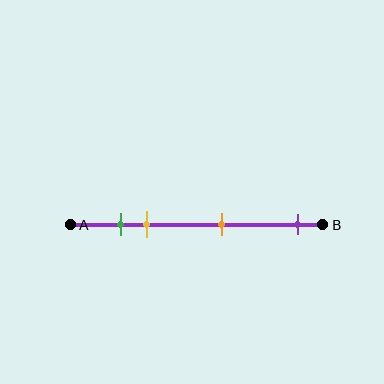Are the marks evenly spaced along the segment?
No, the marks are not evenly spaced.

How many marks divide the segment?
There are 4 marks dividing the segment.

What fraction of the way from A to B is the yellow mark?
The yellow mark is approximately 30% (0.3) of the way from A to B.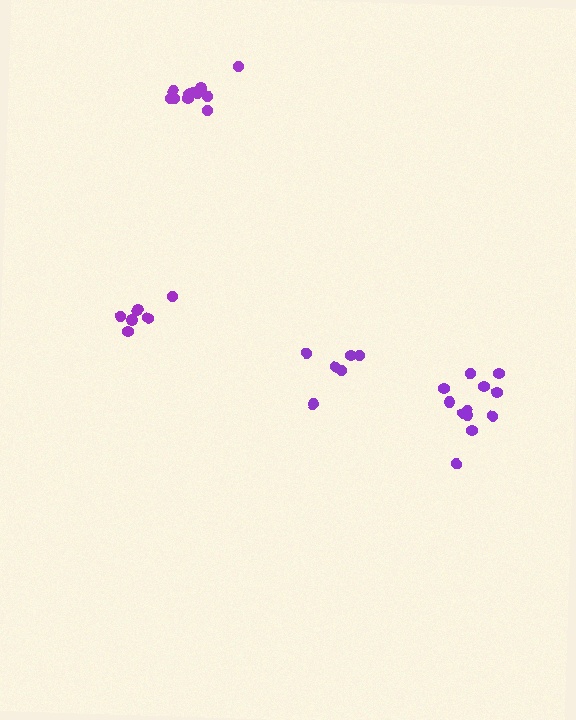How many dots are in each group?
Group 1: 12 dots, Group 2: 12 dots, Group 3: 6 dots, Group 4: 6 dots (36 total).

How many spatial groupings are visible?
There are 4 spatial groupings.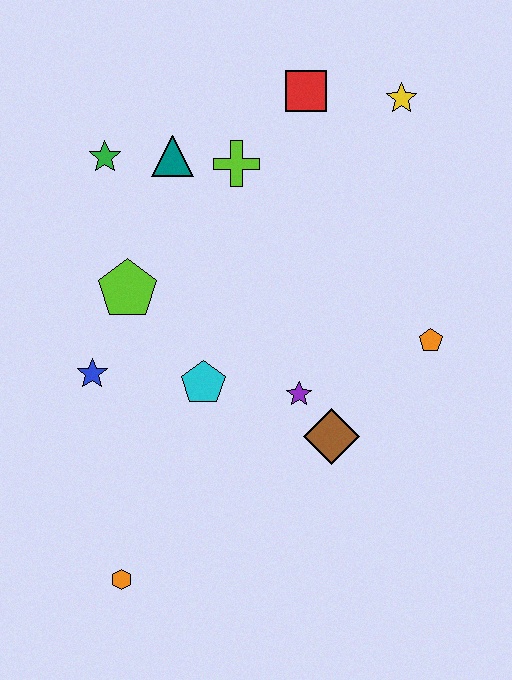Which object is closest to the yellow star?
The red square is closest to the yellow star.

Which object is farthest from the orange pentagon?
The orange hexagon is farthest from the orange pentagon.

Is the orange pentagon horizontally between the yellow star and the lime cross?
No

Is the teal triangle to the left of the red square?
Yes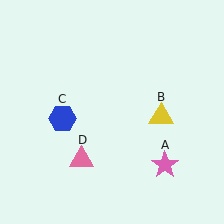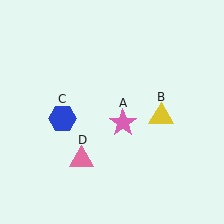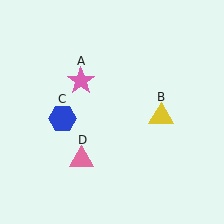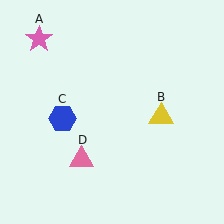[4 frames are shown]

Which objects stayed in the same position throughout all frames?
Yellow triangle (object B) and blue hexagon (object C) and pink triangle (object D) remained stationary.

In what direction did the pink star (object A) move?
The pink star (object A) moved up and to the left.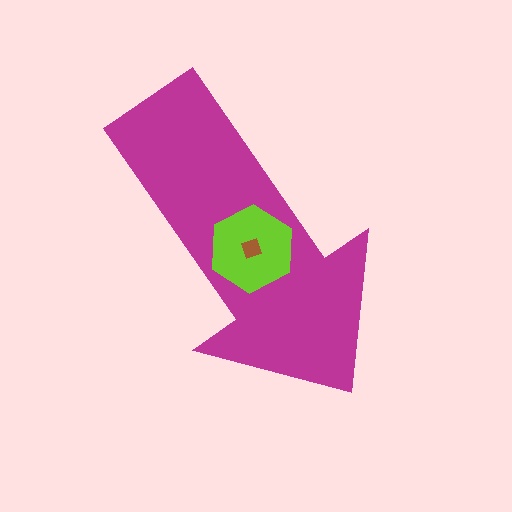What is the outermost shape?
The magenta arrow.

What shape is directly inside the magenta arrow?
The lime hexagon.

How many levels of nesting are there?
3.